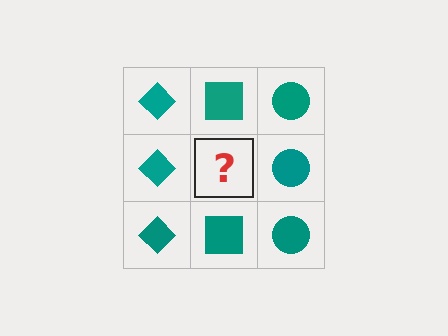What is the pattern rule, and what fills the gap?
The rule is that each column has a consistent shape. The gap should be filled with a teal square.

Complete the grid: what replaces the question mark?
The question mark should be replaced with a teal square.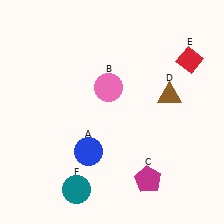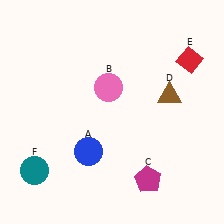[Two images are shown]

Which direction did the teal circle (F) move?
The teal circle (F) moved left.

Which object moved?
The teal circle (F) moved left.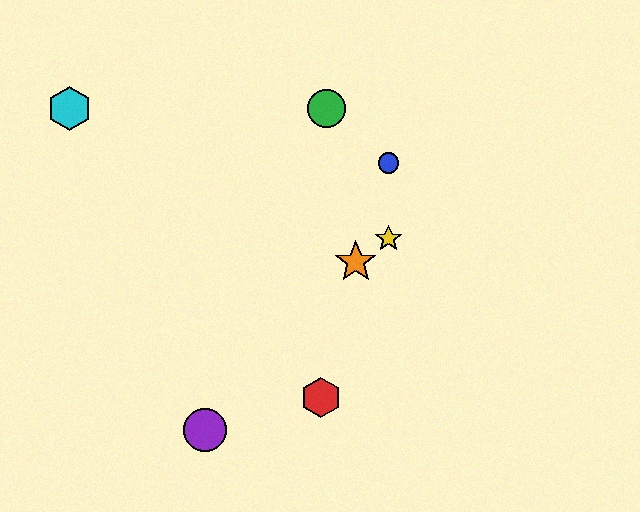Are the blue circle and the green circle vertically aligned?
No, the blue circle is at x≈389 and the green circle is at x≈326.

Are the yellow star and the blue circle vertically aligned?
Yes, both are at x≈389.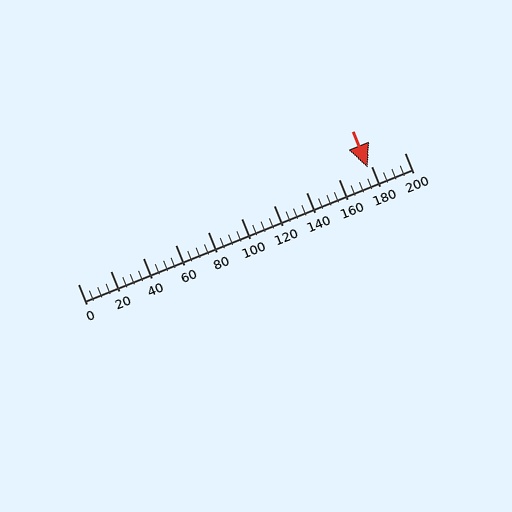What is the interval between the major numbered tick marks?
The major tick marks are spaced 20 units apart.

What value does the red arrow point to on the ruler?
The red arrow points to approximately 178.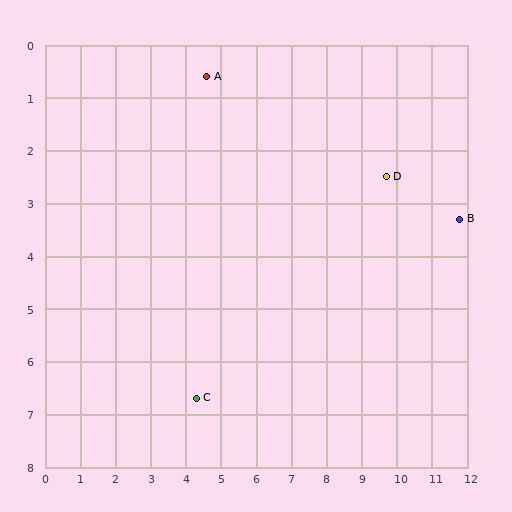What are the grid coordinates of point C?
Point C is at approximately (4.3, 6.7).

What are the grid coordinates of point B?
Point B is at approximately (11.8, 3.3).